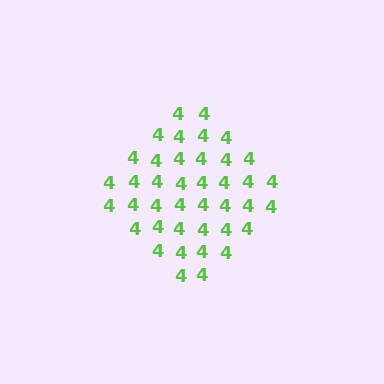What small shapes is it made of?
It is made of small digit 4's.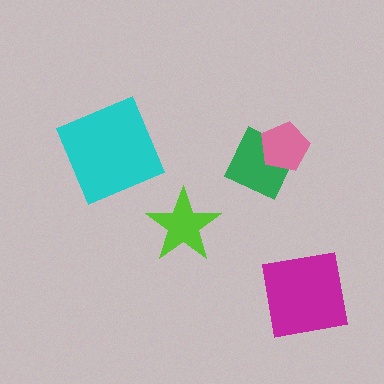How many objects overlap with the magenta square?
0 objects overlap with the magenta square.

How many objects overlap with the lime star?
0 objects overlap with the lime star.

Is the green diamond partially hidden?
Yes, it is partially covered by another shape.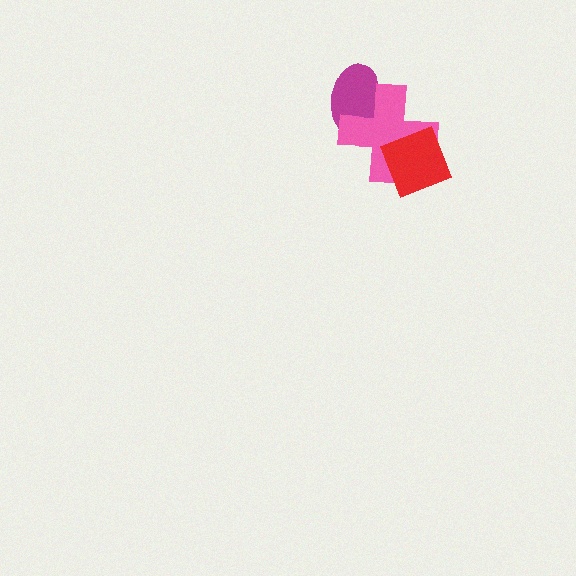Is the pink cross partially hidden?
Yes, it is partially covered by another shape.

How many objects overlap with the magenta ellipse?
1 object overlaps with the magenta ellipse.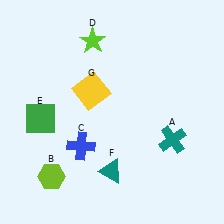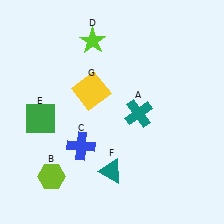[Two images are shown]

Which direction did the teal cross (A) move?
The teal cross (A) moved left.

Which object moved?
The teal cross (A) moved left.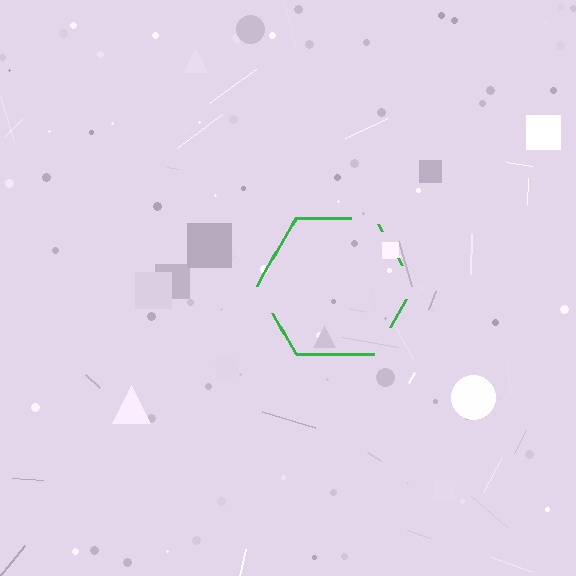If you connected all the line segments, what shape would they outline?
They would outline a hexagon.